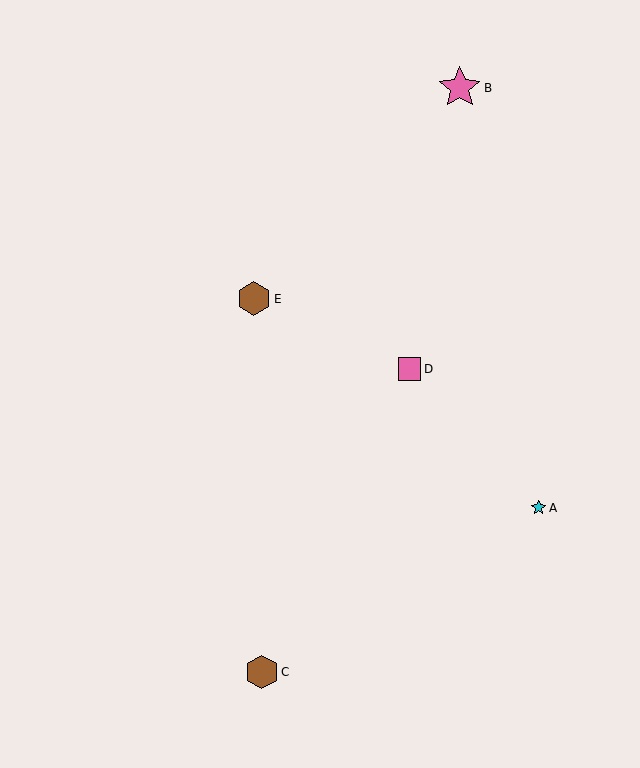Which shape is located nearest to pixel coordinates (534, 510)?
The cyan star (labeled A) at (539, 508) is nearest to that location.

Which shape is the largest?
The pink star (labeled B) is the largest.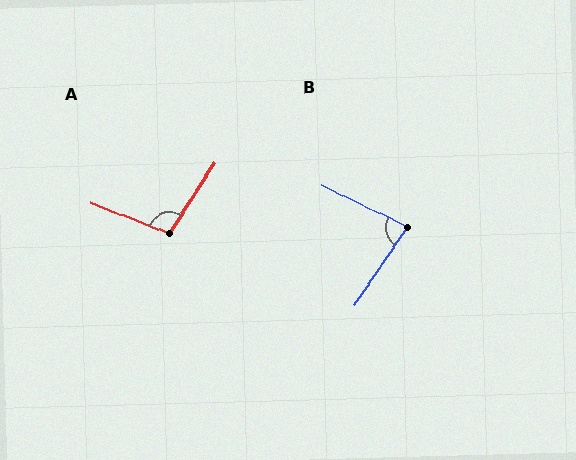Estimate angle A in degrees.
Approximately 102 degrees.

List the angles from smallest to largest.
B (81°), A (102°).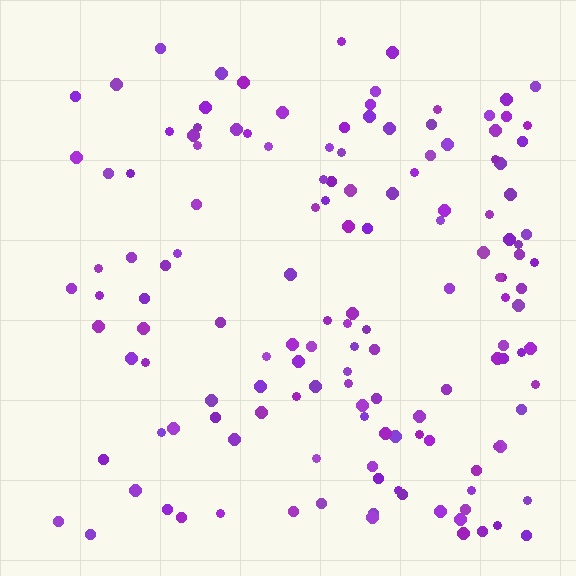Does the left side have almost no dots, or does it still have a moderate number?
Still a moderate number, just noticeably fewer than the right.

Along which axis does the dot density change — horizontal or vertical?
Horizontal.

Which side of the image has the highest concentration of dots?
The right.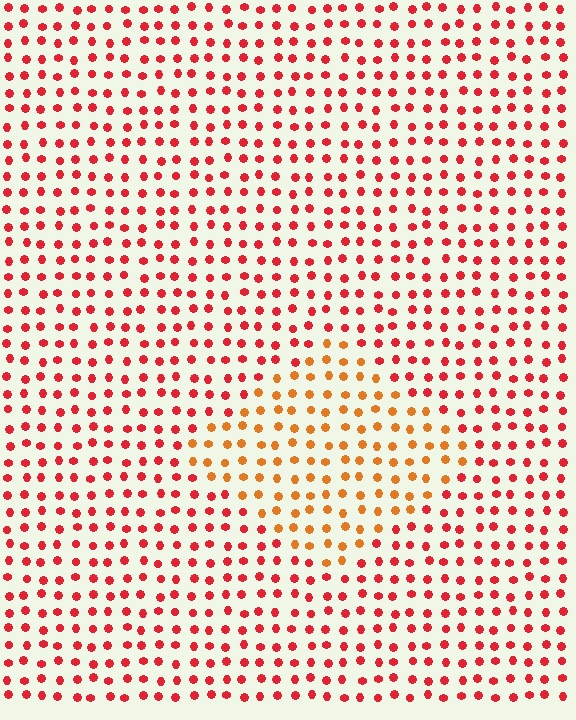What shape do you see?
I see a diamond.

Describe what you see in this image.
The image is filled with small red elements in a uniform arrangement. A diamond-shaped region is visible where the elements are tinted to a slightly different hue, forming a subtle color boundary.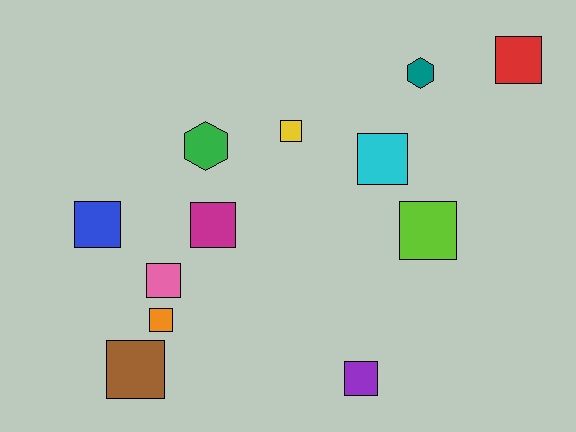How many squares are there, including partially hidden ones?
There are 10 squares.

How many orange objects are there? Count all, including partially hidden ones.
There is 1 orange object.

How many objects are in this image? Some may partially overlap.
There are 12 objects.